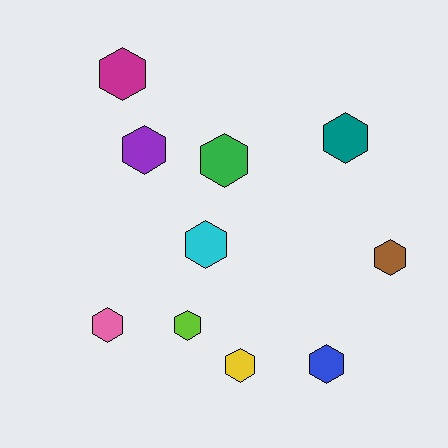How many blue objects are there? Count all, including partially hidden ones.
There is 1 blue object.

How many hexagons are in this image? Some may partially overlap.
There are 10 hexagons.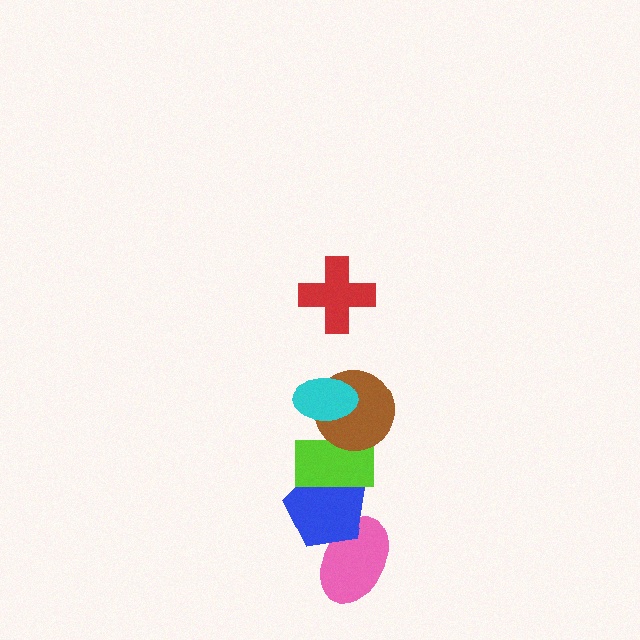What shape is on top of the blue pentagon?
The lime rectangle is on top of the blue pentagon.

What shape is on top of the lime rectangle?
The brown circle is on top of the lime rectangle.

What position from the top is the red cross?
The red cross is 1st from the top.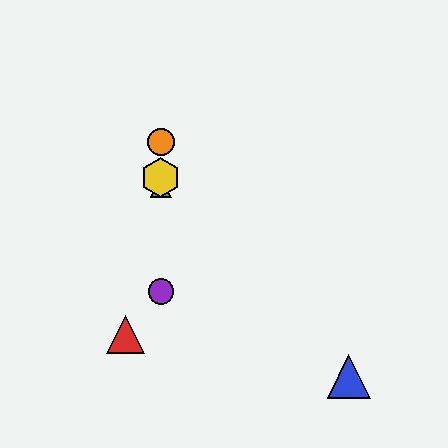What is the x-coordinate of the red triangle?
The red triangle is at x≈125.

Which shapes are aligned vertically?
The green triangle, the yellow hexagon, the purple circle, the orange circle are aligned vertically.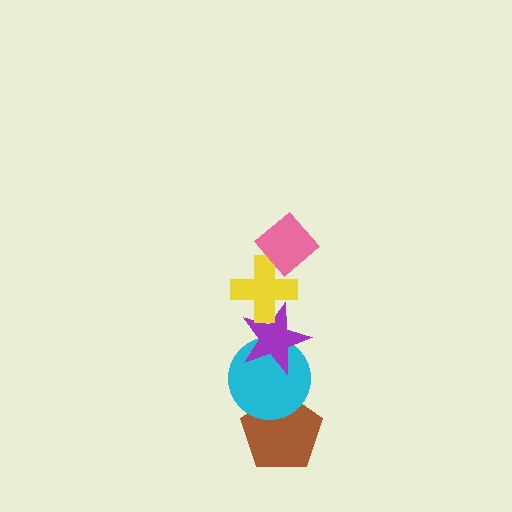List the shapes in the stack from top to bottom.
From top to bottom: the pink diamond, the yellow cross, the purple star, the cyan circle, the brown pentagon.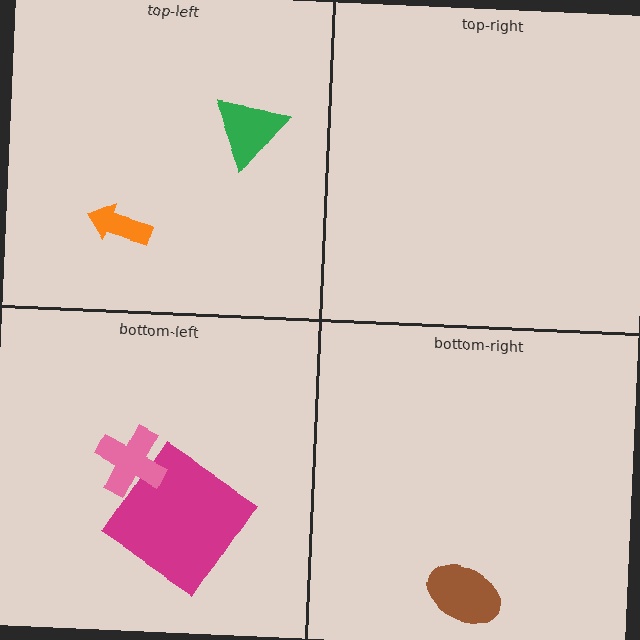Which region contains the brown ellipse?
The bottom-right region.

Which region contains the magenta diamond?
The bottom-left region.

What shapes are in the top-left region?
The green triangle, the orange arrow.